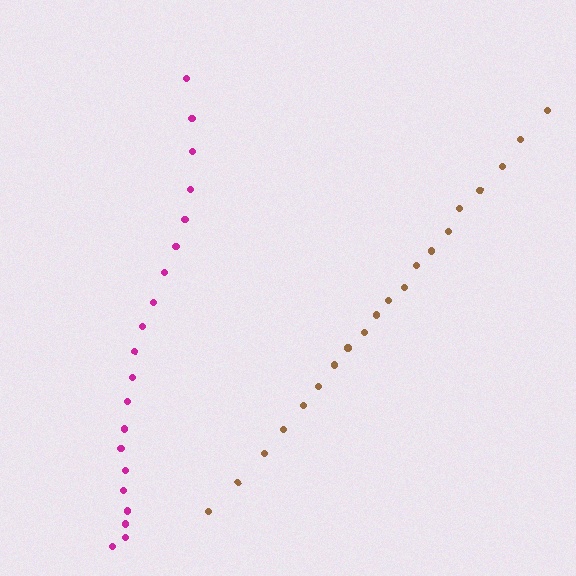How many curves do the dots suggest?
There are 2 distinct paths.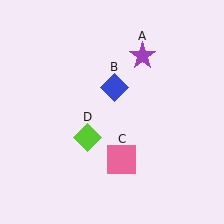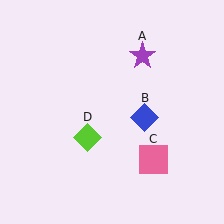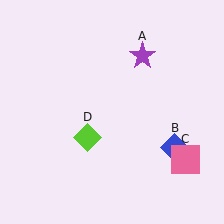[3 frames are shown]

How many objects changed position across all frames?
2 objects changed position: blue diamond (object B), pink square (object C).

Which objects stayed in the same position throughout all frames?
Purple star (object A) and lime diamond (object D) remained stationary.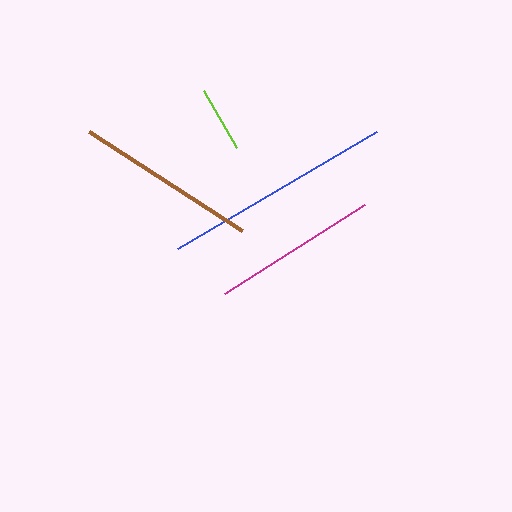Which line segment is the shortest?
The lime line is the shortest at approximately 65 pixels.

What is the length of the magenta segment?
The magenta segment is approximately 165 pixels long.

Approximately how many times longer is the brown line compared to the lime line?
The brown line is approximately 2.8 times the length of the lime line.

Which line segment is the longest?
The blue line is the longest at approximately 231 pixels.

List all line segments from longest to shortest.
From longest to shortest: blue, brown, magenta, lime.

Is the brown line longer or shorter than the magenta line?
The brown line is longer than the magenta line.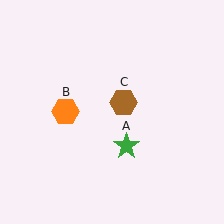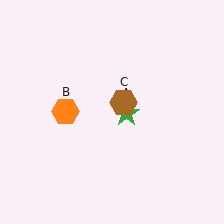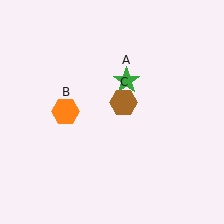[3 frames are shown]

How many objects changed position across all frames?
1 object changed position: green star (object A).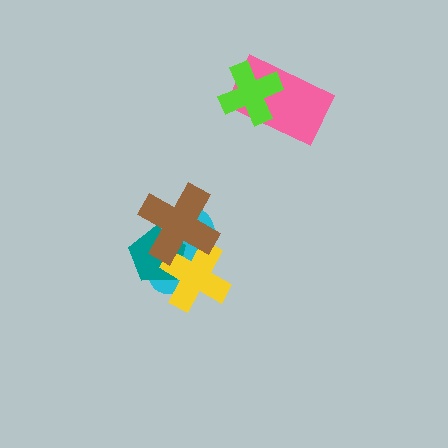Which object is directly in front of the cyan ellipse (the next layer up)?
The teal pentagon is directly in front of the cyan ellipse.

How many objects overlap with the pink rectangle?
1 object overlaps with the pink rectangle.